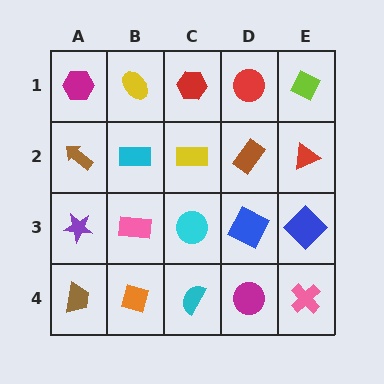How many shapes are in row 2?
5 shapes.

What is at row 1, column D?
A red circle.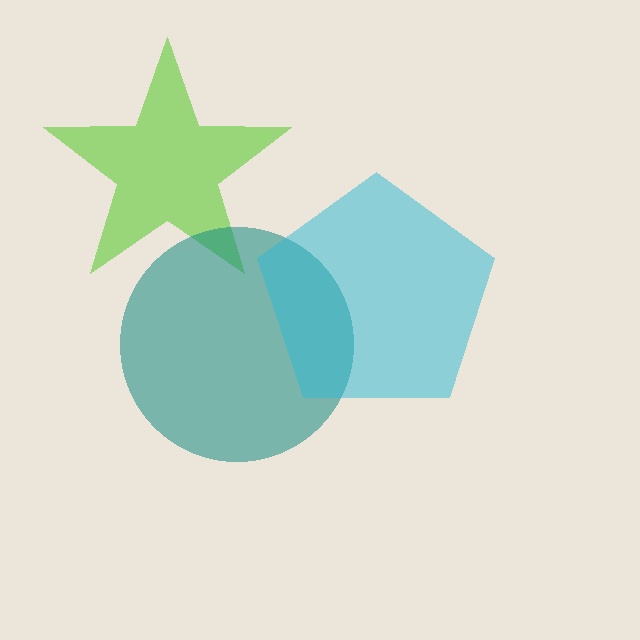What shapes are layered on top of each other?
The layered shapes are: a lime star, a teal circle, a cyan pentagon.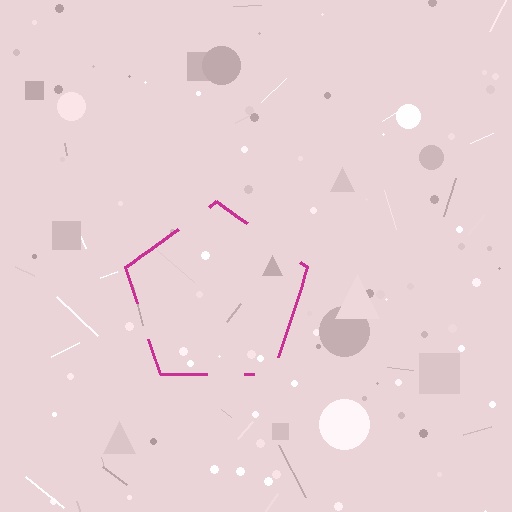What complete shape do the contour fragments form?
The contour fragments form a pentagon.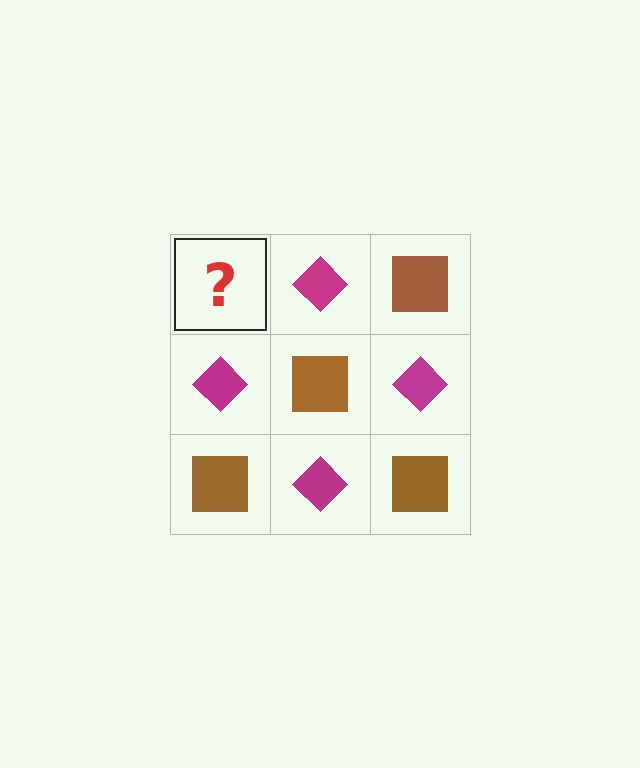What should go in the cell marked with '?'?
The missing cell should contain a brown square.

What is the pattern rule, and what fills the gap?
The rule is that it alternates brown square and magenta diamond in a checkerboard pattern. The gap should be filled with a brown square.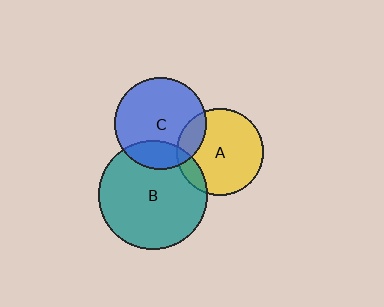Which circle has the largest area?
Circle B (teal).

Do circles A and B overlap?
Yes.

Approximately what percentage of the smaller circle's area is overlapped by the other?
Approximately 10%.